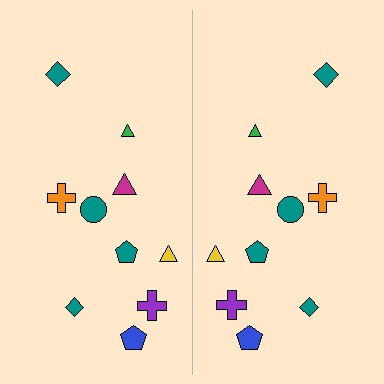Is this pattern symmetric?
Yes, this pattern has bilateral (reflection) symmetry.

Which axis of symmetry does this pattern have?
The pattern has a vertical axis of symmetry running through the center of the image.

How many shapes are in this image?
There are 20 shapes in this image.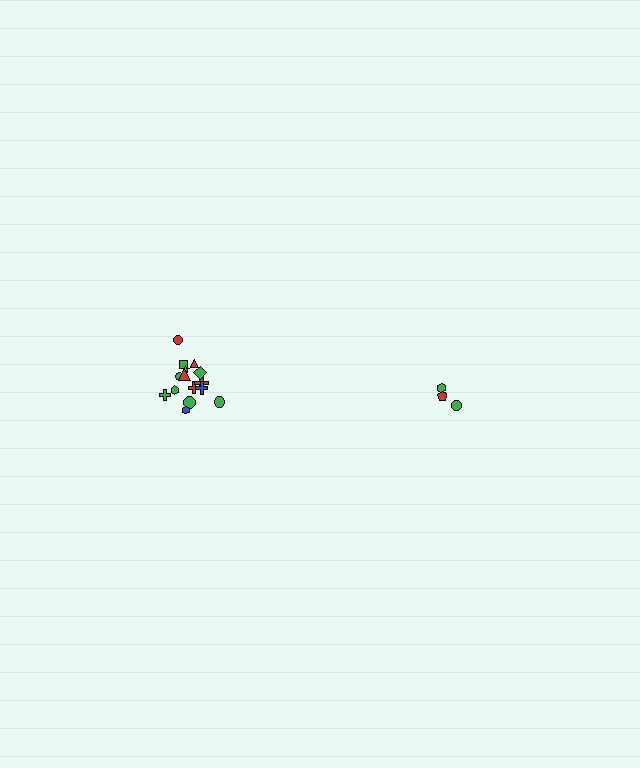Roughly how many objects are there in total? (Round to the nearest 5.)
Roughly 20 objects in total.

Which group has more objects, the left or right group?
The left group.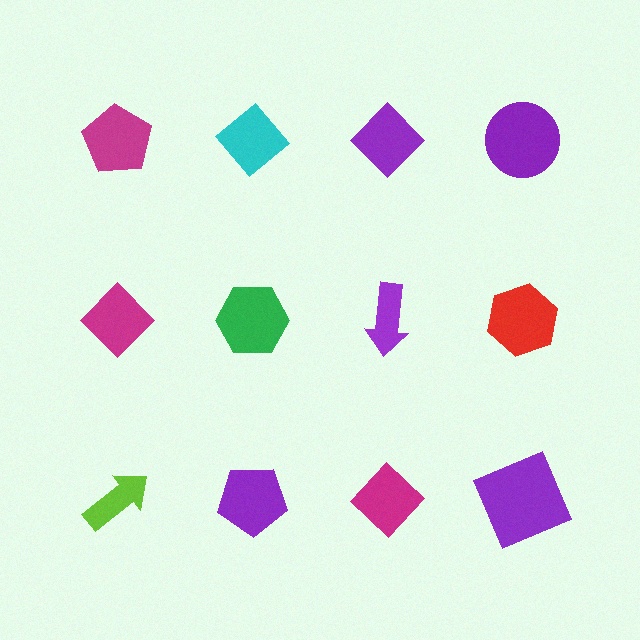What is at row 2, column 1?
A magenta diamond.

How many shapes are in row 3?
4 shapes.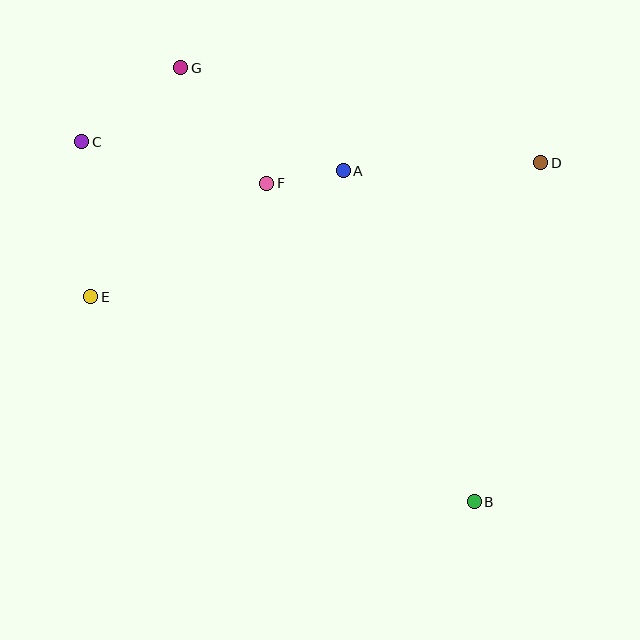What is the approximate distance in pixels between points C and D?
The distance between C and D is approximately 460 pixels.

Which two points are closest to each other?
Points A and F are closest to each other.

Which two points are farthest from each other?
Points B and C are farthest from each other.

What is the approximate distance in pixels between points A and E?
The distance between A and E is approximately 282 pixels.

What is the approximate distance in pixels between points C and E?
The distance between C and E is approximately 155 pixels.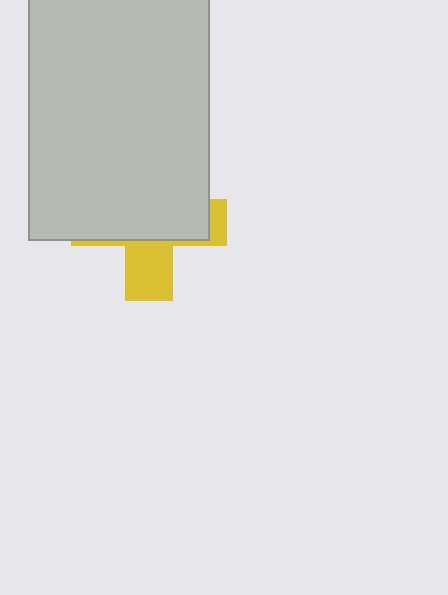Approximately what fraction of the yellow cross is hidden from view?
Roughly 68% of the yellow cross is hidden behind the light gray rectangle.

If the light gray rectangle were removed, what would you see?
You would see the complete yellow cross.